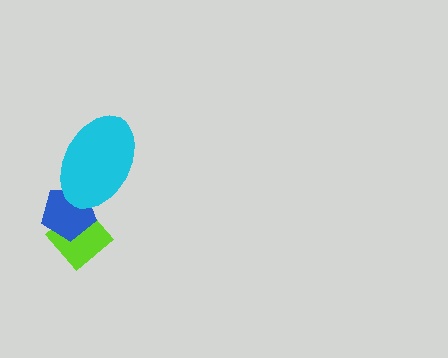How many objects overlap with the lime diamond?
1 object overlaps with the lime diamond.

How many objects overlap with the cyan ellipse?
1 object overlaps with the cyan ellipse.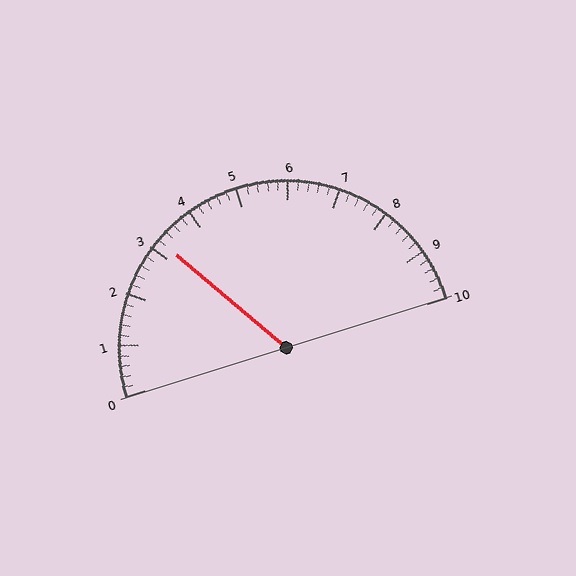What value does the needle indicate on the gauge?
The needle indicates approximately 3.2.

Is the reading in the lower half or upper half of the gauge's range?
The reading is in the lower half of the range (0 to 10).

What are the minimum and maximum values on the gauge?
The gauge ranges from 0 to 10.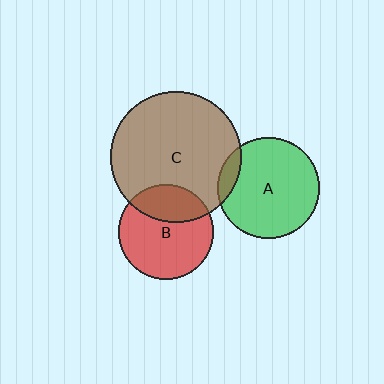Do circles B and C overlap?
Yes.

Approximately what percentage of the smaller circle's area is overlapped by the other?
Approximately 30%.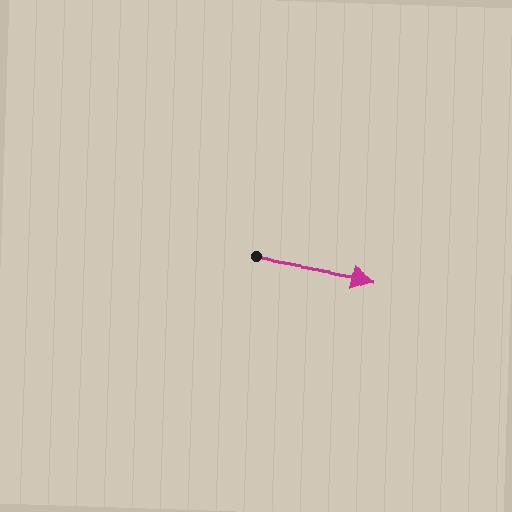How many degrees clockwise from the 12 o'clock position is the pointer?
Approximately 100 degrees.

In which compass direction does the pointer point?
East.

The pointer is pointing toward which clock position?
Roughly 3 o'clock.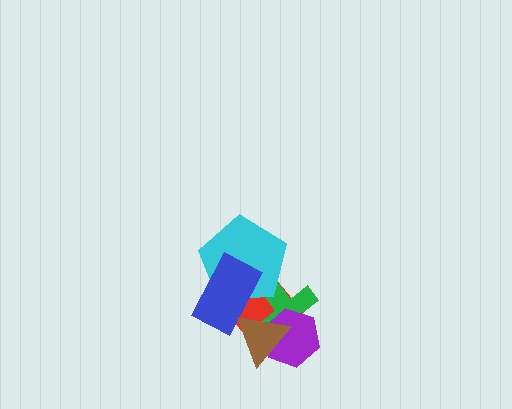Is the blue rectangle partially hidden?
Yes, it is partially covered by another shape.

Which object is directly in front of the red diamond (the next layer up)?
The green cross is directly in front of the red diamond.